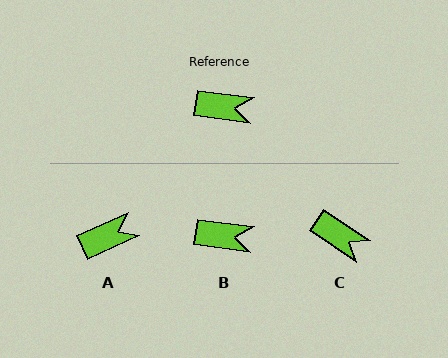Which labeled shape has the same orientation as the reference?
B.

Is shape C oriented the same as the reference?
No, it is off by about 26 degrees.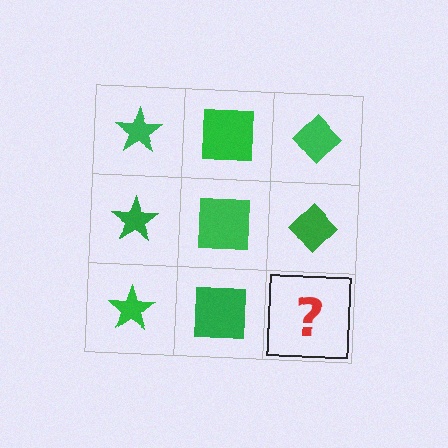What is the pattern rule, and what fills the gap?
The rule is that each column has a consistent shape. The gap should be filled with a green diamond.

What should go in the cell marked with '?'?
The missing cell should contain a green diamond.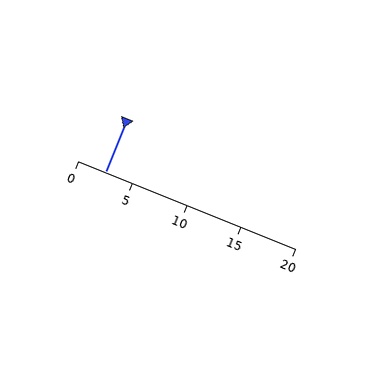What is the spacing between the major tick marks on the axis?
The major ticks are spaced 5 apart.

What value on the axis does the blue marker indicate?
The marker indicates approximately 2.5.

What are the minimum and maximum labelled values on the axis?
The axis runs from 0 to 20.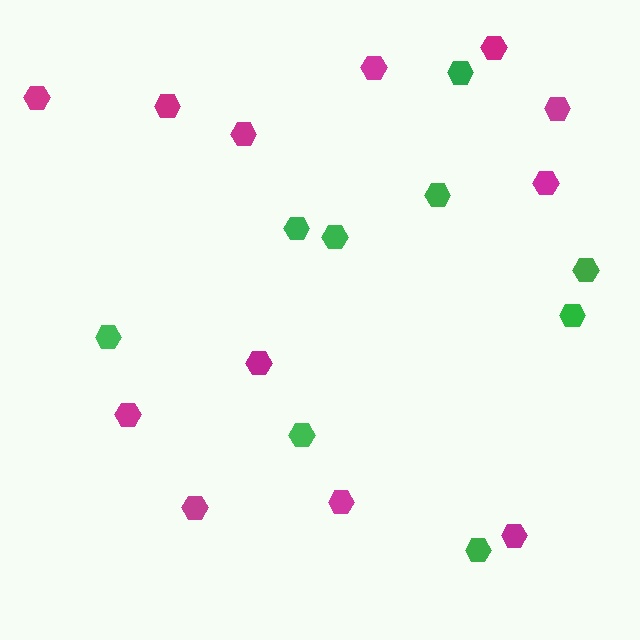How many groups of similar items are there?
There are 2 groups: one group of green hexagons (9) and one group of magenta hexagons (12).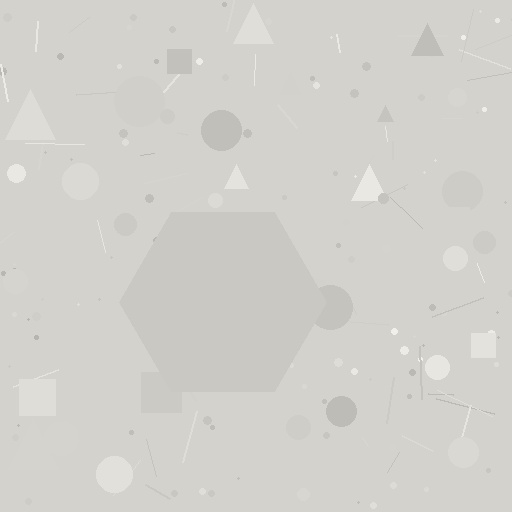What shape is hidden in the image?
A hexagon is hidden in the image.